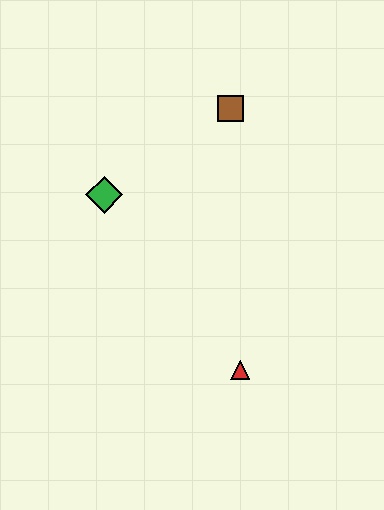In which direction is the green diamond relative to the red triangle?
The green diamond is above the red triangle.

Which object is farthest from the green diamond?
The red triangle is farthest from the green diamond.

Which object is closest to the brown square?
The green diamond is closest to the brown square.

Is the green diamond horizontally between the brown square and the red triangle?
No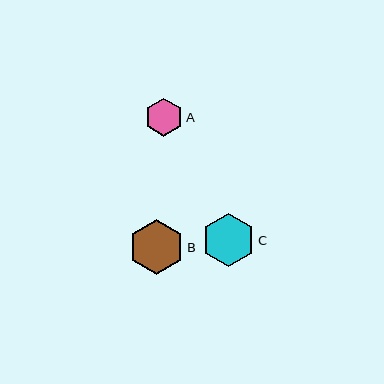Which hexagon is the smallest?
Hexagon A is the smallest with a size of approximately 38 pixels.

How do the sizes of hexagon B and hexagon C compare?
Hexagon B and hexagon C are approximately the same size.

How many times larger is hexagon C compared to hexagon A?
Hexagon C is approximately 1.4 times the size of hexagon A.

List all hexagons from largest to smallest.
From largest to smallest: B, C, A.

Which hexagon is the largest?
Hexagon B is the largest with a size of approximately 55 pixels.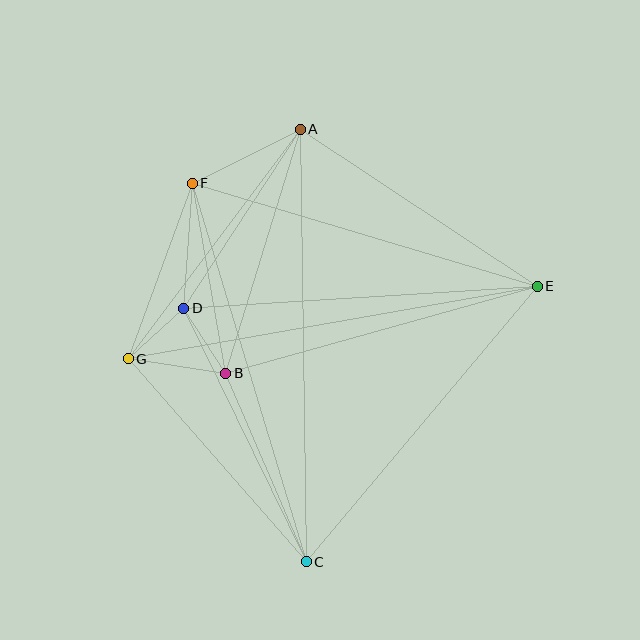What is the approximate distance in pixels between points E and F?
The distance between E and F is approximately 360 pixels.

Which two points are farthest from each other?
Points A and C are farthest from each other.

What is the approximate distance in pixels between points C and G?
The distance between C and G is approximately 270 pixels.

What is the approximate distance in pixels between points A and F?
The distance between A and F is approximately 120 pixels.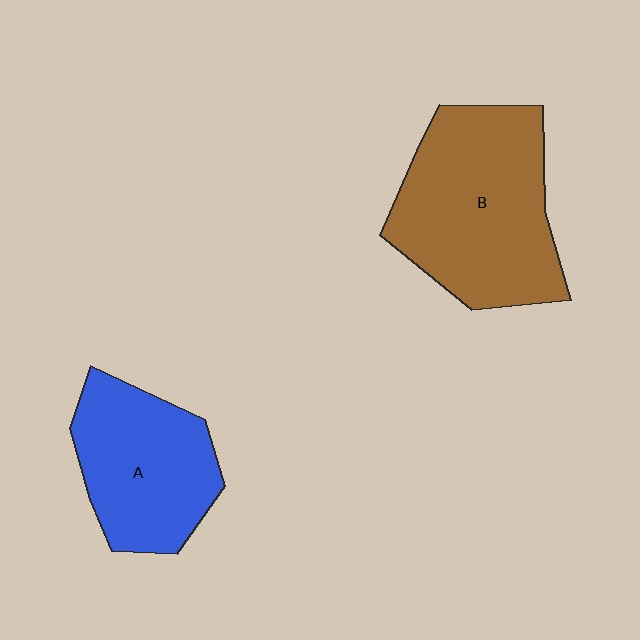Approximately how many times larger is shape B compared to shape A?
Approximately 1.4 times.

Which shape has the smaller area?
Shape A (blue).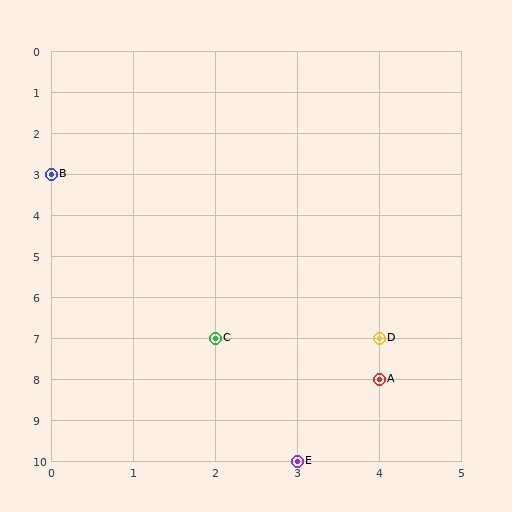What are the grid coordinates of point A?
Point A is at grid coordinates (4, 8).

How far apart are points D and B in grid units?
Points D and B are 4 columns and 4 rows apart (about 5.7 grid units diagonally).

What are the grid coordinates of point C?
Point C is at grid coordinates (2, 7).